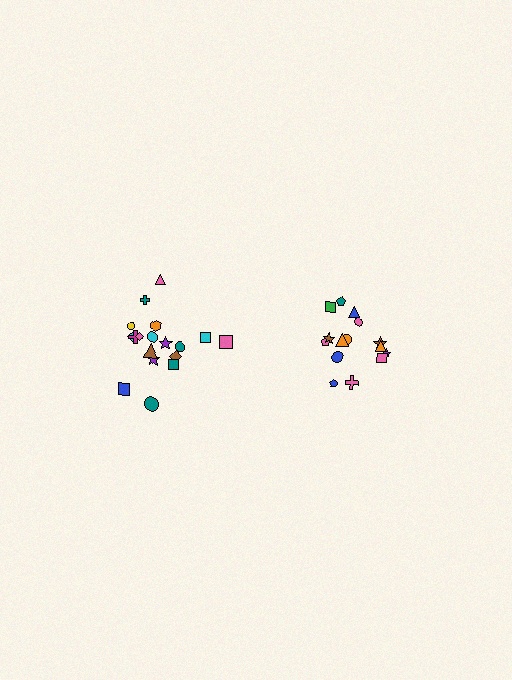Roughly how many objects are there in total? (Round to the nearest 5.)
Roughly 35 objects in total.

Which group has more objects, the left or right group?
The left group.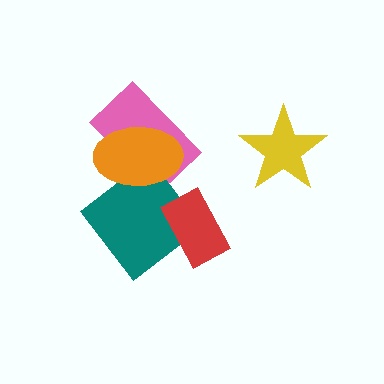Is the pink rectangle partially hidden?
Yes, it is partially covered by another shape.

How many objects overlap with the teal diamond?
3 objects overlap with the teal diamond.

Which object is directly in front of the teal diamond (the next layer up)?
The orange ellipse is directly in front of the teal diamond.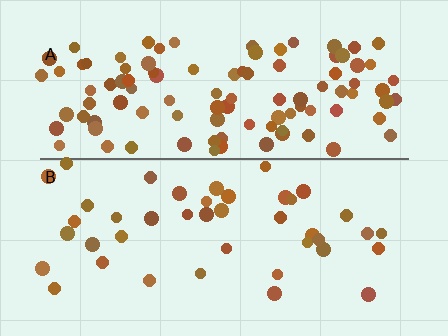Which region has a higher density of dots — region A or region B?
A (the top).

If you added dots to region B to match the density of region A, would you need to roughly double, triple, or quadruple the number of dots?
Approximately triple.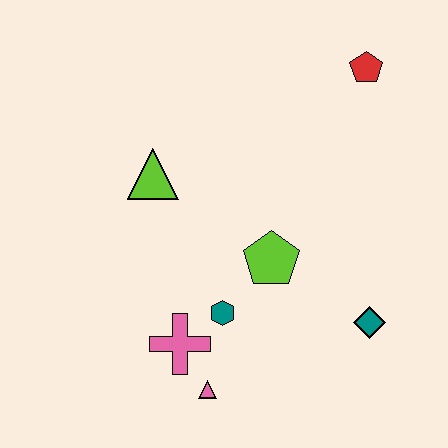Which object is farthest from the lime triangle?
The teal diamond is farthest from the lime triangle.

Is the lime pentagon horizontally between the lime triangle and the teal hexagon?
No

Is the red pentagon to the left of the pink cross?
No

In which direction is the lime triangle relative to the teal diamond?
The lime triangle is to the left of the teal diamond.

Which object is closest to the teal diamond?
The lime pentagon is closest to the teal diamond.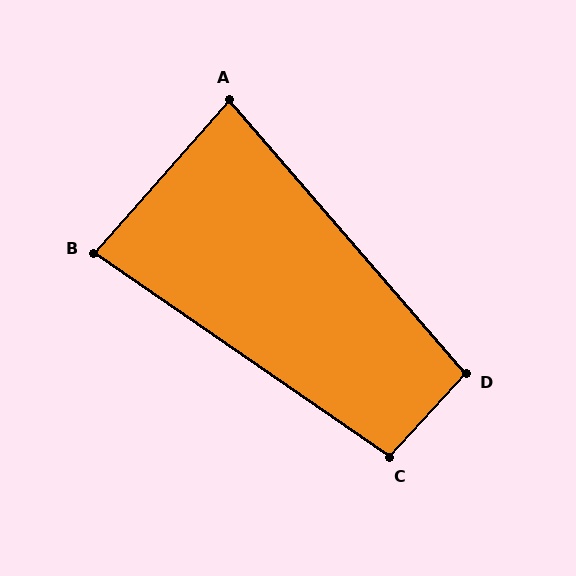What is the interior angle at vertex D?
Approximately 97 degrees (obtuse).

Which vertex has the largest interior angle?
C, at approximately 98 degrees.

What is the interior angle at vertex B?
Approximately 83 degrees (acute).